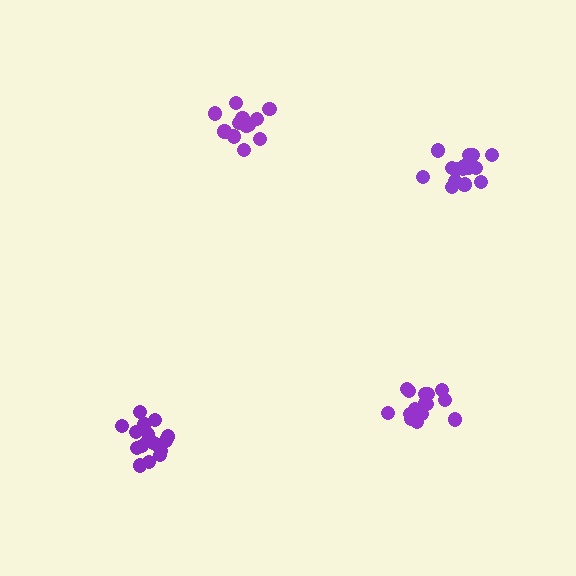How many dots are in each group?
Group 1: 16 dots, Group 2: 17 dots, Group 3: 12 dots, Group 4: 18 dots (63 total).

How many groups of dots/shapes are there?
There are 4 groups.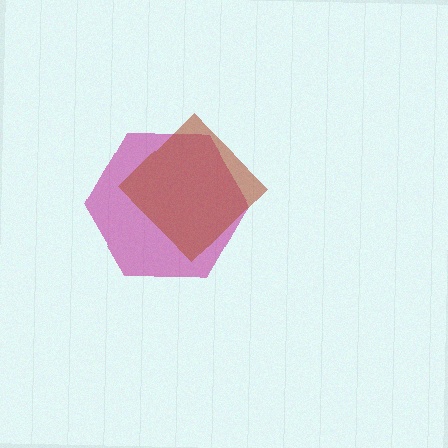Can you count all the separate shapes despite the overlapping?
Yes, there are 2 separate shapes.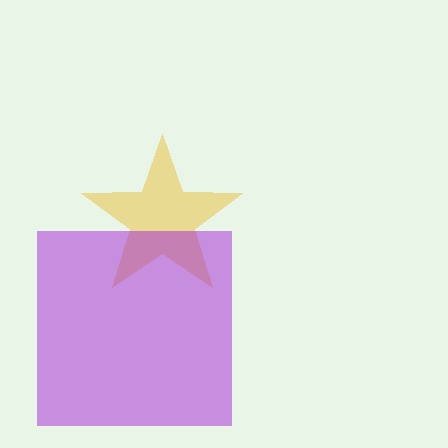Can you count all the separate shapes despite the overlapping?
Yes, there are 2 separate shapes.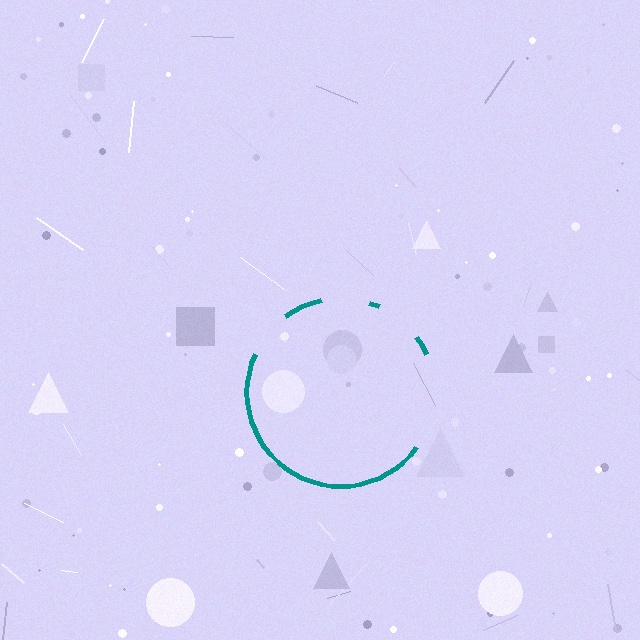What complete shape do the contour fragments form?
The contour fragments form a circle.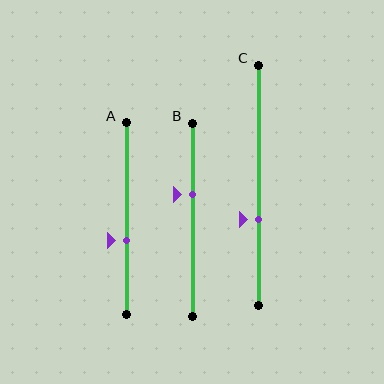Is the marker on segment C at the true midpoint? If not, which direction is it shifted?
No, the marker on segment C is shifted downward by about 14% of the segment length.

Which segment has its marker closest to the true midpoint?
Segment A has its marker closest to the true midpoint.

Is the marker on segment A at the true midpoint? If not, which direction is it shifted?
No, the marker on segment A is shifted downward by about 11% of the segment length.